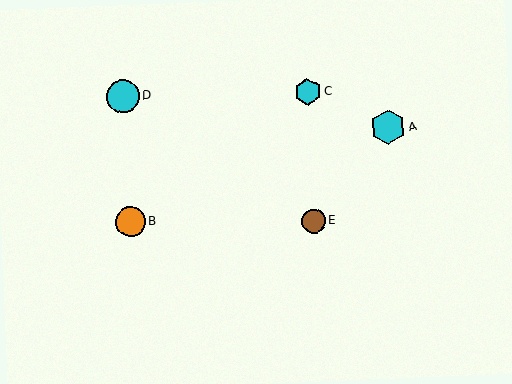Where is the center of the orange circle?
The center of the orange circle is at (130, 222).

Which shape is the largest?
The cyan hexagon (labeled A) is the largest.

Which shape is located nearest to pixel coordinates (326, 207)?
The brown circle (labeled E) at (314, 221) is nearest to that location.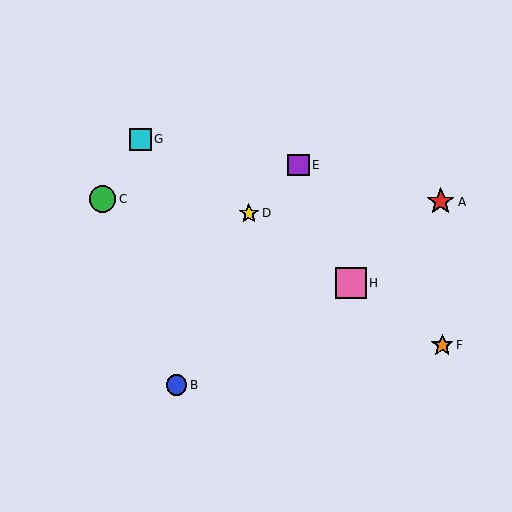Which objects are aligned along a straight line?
Objects D, F, G, H are aligned along a straight line.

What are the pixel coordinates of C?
Object C is at (102, 199).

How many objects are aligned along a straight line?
4 objects (D, F, G, H) are aligned along a straight line.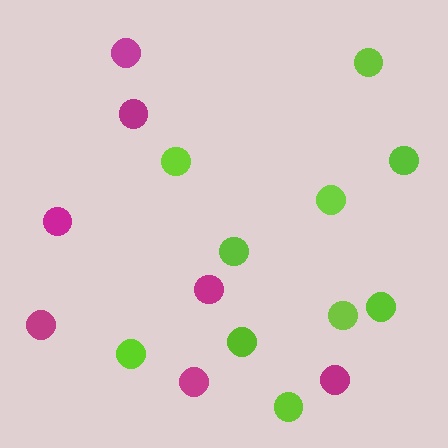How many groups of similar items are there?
There are 2 groups: one group of magenta circles (7) and one group of lime circles (10).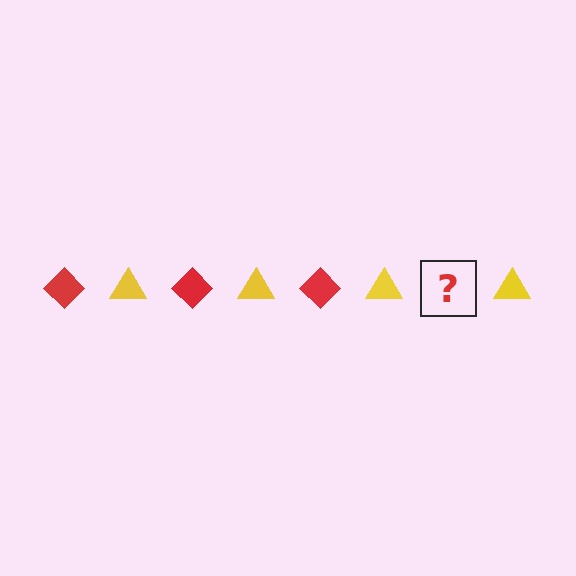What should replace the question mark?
The question mark should be replaced with a red diamond.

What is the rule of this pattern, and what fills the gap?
The rule is that the pattern alternates between red diamond and yellow triangle. The gap should be filled with a red diamond.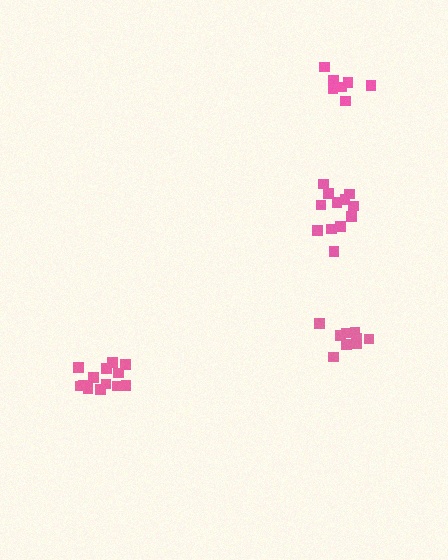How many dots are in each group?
Group 1: 13 dots, Group 2: 7 dots, Group 3: 9 dots, Group 4: 12 dots (41 total).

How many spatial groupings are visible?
There are 4 spatial groupings.